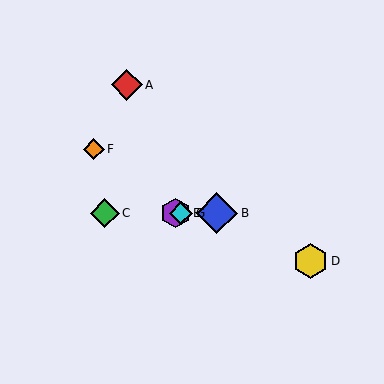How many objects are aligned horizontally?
4 objects (B, C, E, G) are aligned horizontally.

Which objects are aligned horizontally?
Objects B, C, E, G are aligned horizontally.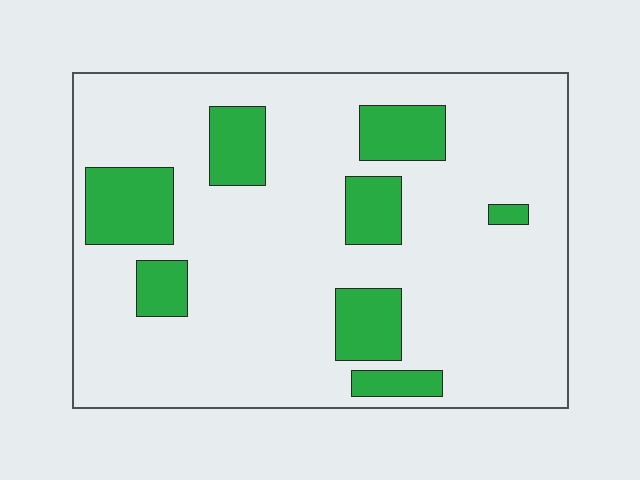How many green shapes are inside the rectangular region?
8.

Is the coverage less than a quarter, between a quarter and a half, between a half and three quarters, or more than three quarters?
Less than a quarter.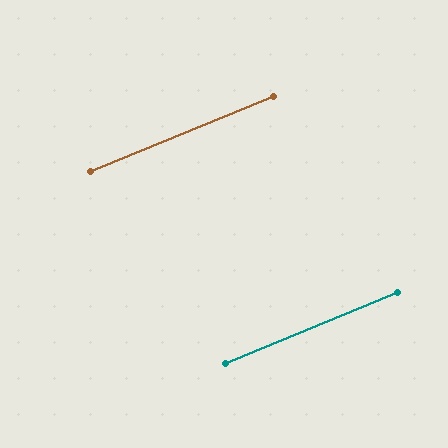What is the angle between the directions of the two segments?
Approximately 0 degrees.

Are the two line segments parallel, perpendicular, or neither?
Parallel — their directions differ by only 0.0°.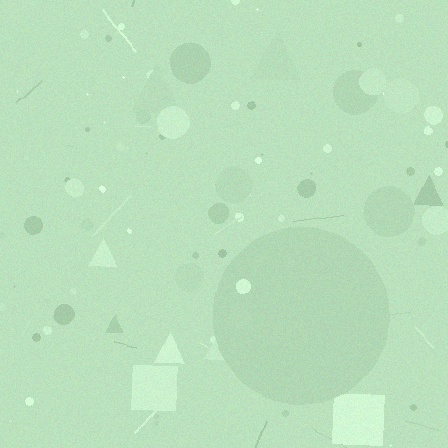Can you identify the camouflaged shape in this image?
The camouflaged shape is a circle.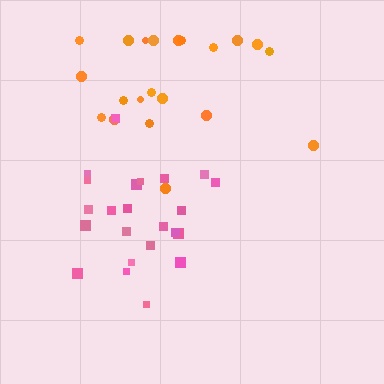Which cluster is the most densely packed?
Pink.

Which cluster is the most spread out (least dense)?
Orange.